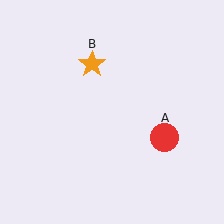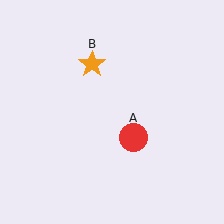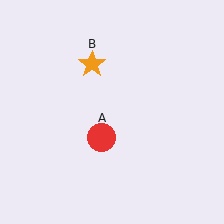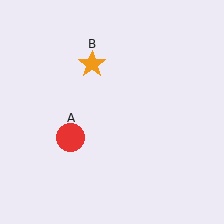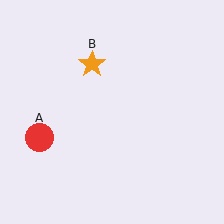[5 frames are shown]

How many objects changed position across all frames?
1 object changed position: red circle (object A).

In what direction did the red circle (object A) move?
The red circle (object A) moved left.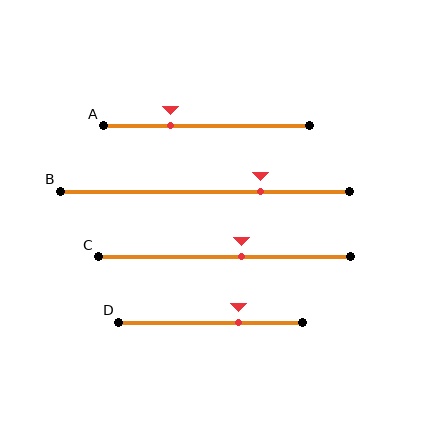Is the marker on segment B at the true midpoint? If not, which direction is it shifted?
No, the marker on segment B is shifted to the right by about 19% of the segment length.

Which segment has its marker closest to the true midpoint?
Segment C has its marker closest to the true midpoint.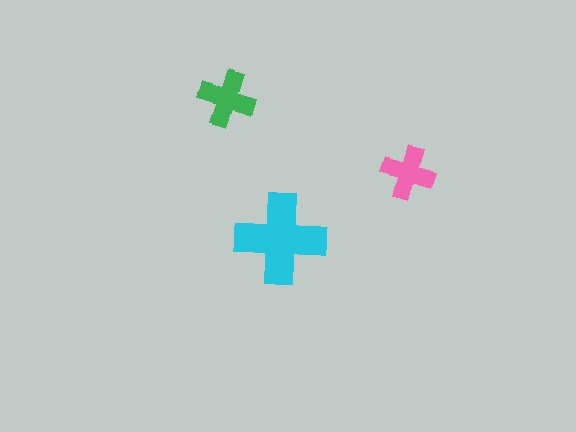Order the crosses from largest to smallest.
the cyan one, the green one, the pink one.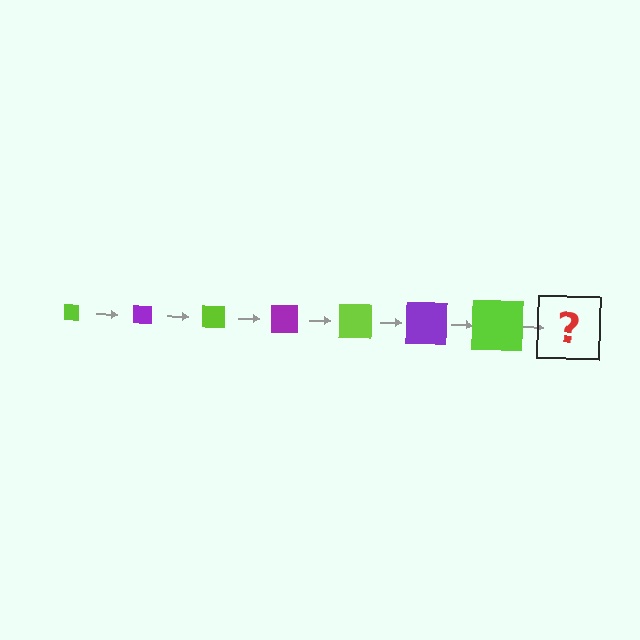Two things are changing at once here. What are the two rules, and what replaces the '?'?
The two rules are that the square grows larger each step and the color cycles through lime and purple. The '?' should be a purple square, larger than the previous one.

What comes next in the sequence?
The next element should be a purple square, larger than the previous one.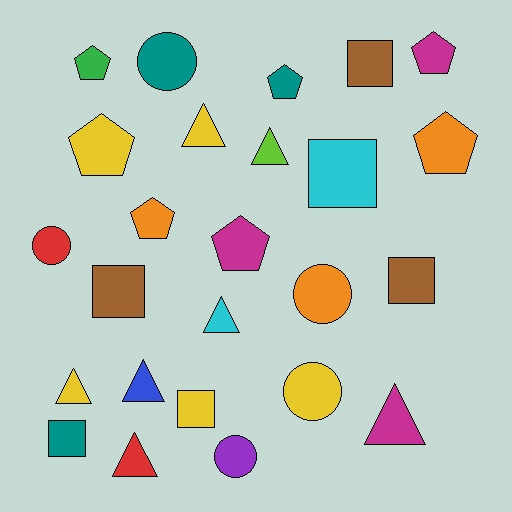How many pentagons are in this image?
There are 7 pentagons.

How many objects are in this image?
There are 25 objects.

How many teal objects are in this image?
There are 3 teal objects.